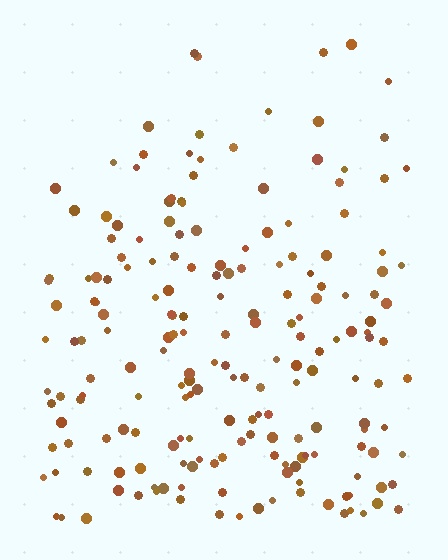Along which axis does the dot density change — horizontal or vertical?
Vertical.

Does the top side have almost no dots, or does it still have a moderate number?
Still a moderate number, just noticeably fewer than the bottom.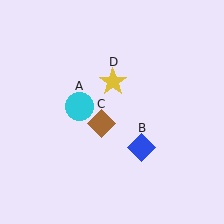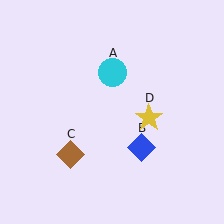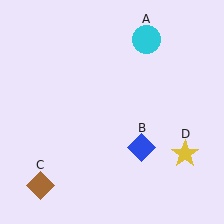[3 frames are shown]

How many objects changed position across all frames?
3 objects changed position: cyan circle (object A), brown diamond (object C), yellow star (object D).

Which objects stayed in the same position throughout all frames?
Blue diamond (object B) remained stationary.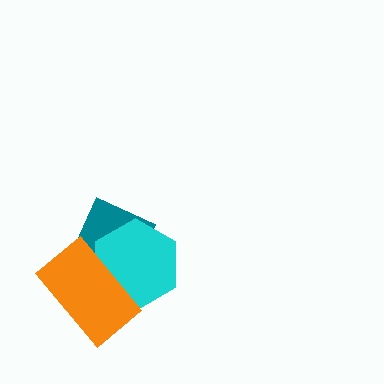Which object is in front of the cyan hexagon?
The orange rectangle is in front of the cyan hexagon.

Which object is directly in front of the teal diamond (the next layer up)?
The cyan hexagon is directly in front of the teal diamond.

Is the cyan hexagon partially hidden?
Yes, it is partially covered by another shape.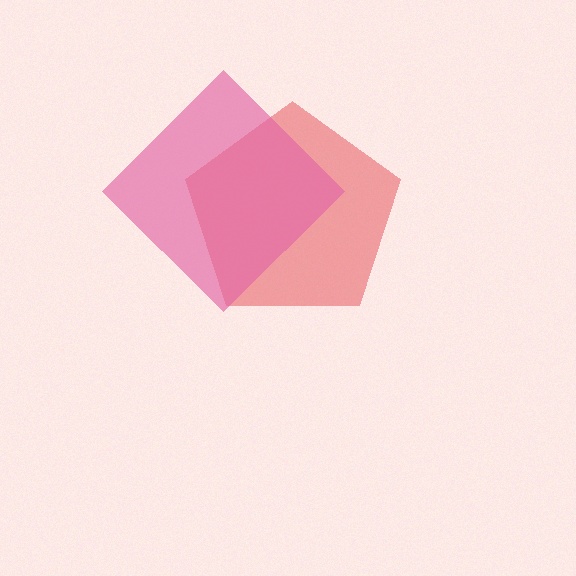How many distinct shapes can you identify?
There are 2 distinct shapes: a red pentagon, a pink diamond.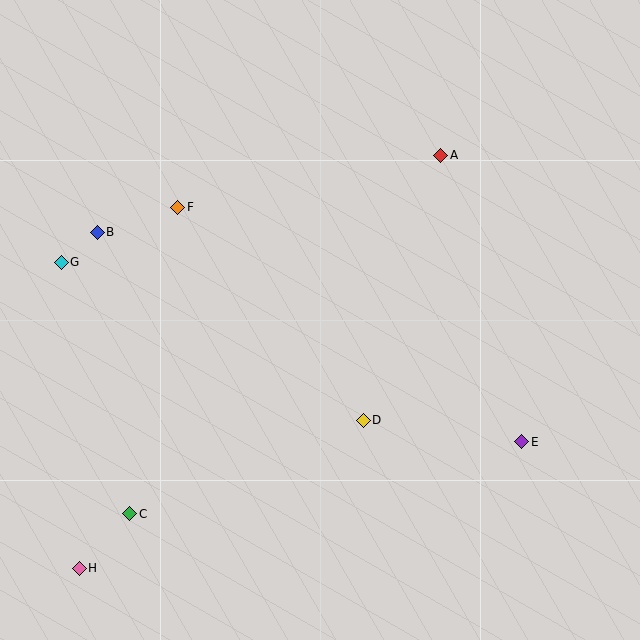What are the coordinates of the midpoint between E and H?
The midpoint between E and H is at (301, 505).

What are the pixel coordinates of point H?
Point H is at (79, 568).